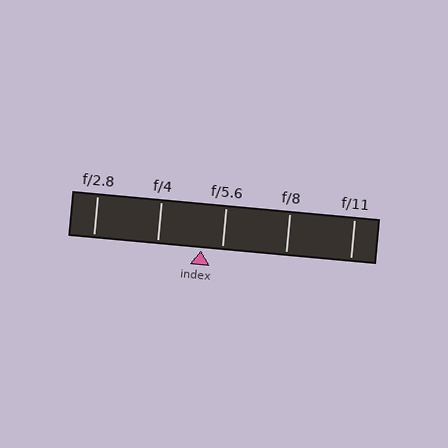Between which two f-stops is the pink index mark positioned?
The index mark is between f/4 and f/5.6.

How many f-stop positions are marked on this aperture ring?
There are 5 f-stop positions marked.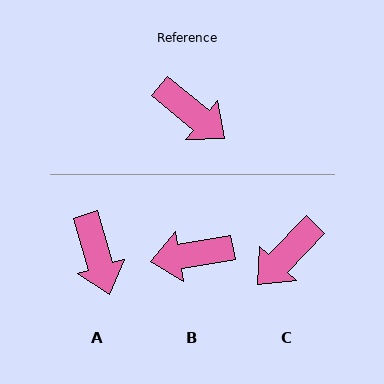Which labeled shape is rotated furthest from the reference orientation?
B, about 131 degrees away.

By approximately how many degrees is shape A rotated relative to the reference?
Approximately 34 degrees clockwise.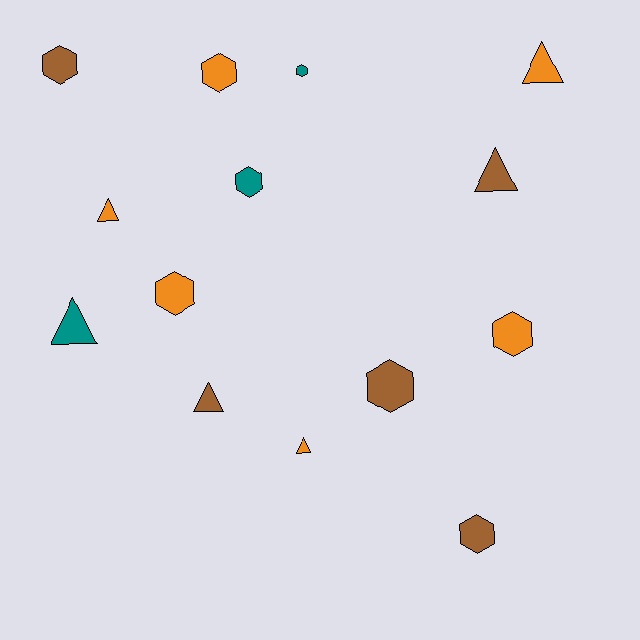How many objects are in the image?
There are 14 objects.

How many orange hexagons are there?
There are 3 orange hexagons.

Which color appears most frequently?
Orange, with 6 objects.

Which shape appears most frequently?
Hexagon, with 8 objects.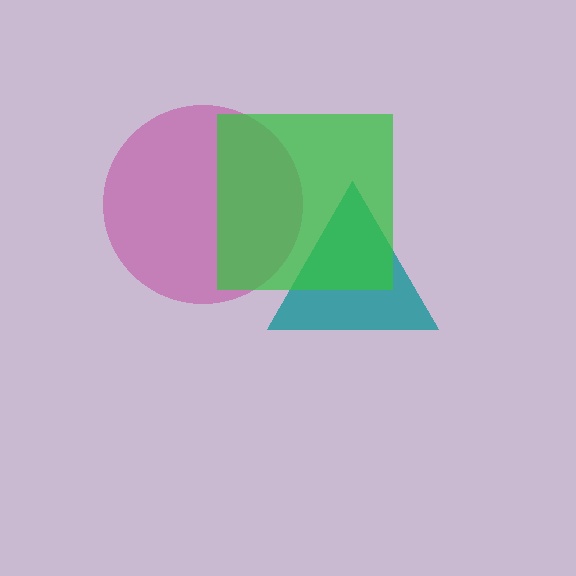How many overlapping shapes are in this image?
There are 3 overlapping shapes in the image.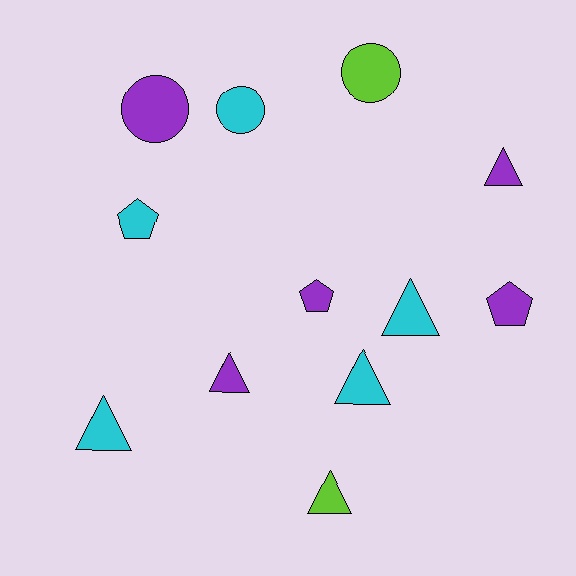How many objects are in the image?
There are 12 objects.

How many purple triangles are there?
There are 2 purple triangles.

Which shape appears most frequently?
Triangle, with 6 objects.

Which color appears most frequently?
Purple, with 5 objects.